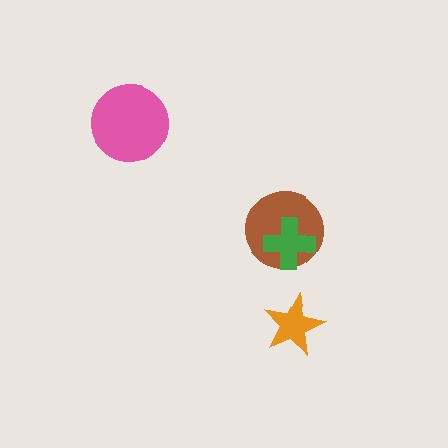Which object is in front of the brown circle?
The green cross is in front of the brown circle.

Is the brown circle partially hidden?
Yes, it is partially covered by another shape.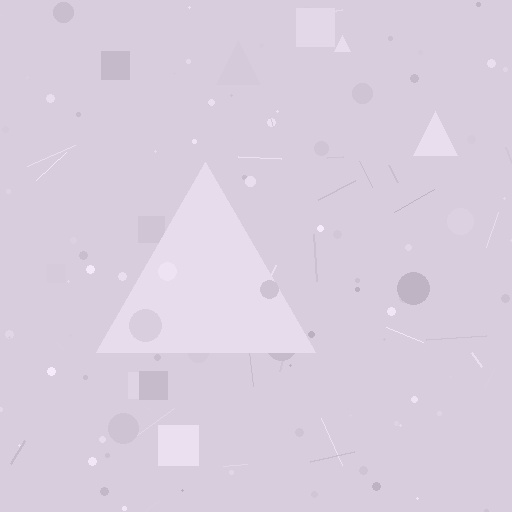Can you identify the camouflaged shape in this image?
The camouflaged shape is a triangle.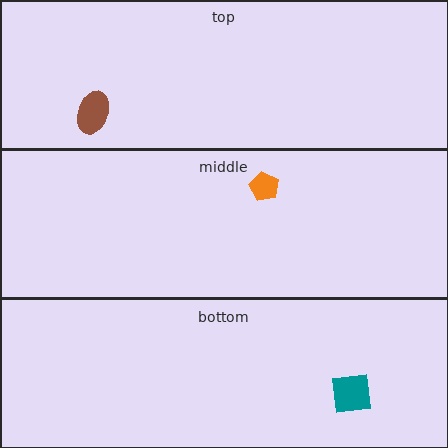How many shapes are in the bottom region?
1.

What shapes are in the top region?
The brown ellipse.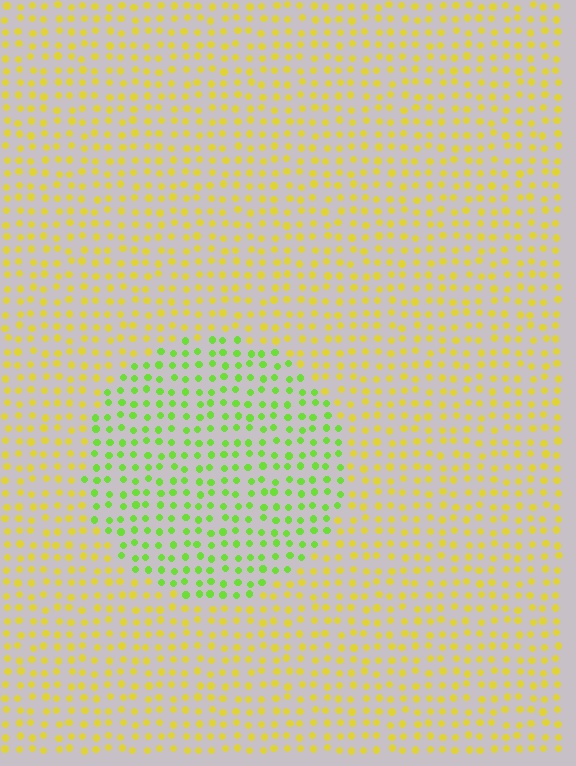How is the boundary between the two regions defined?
The boundary is defined purely by a slight shift in hue (about 46 degrees). Spacing, size, and orientation are identical on both sides.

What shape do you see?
I see a circle.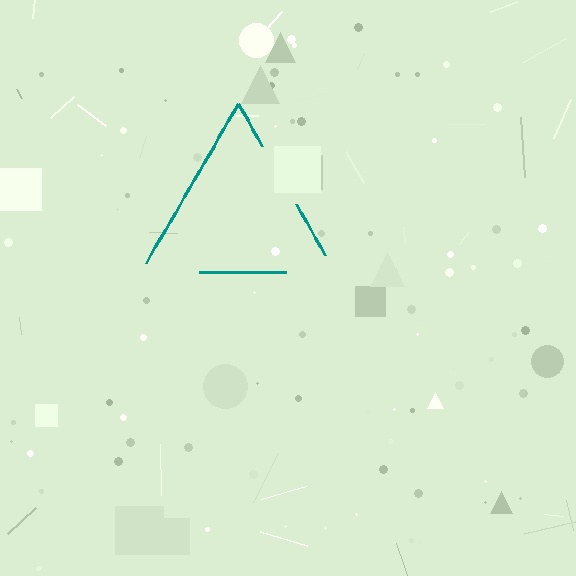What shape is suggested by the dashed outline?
The dashed outline suggests a triangle.